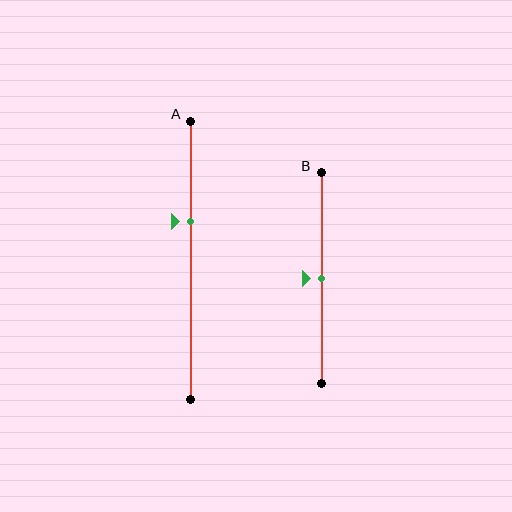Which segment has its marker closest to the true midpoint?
Segment B has its marker closest to the true midpoint.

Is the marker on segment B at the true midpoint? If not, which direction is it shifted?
Yes, the marker on segment B is at the true midpoint.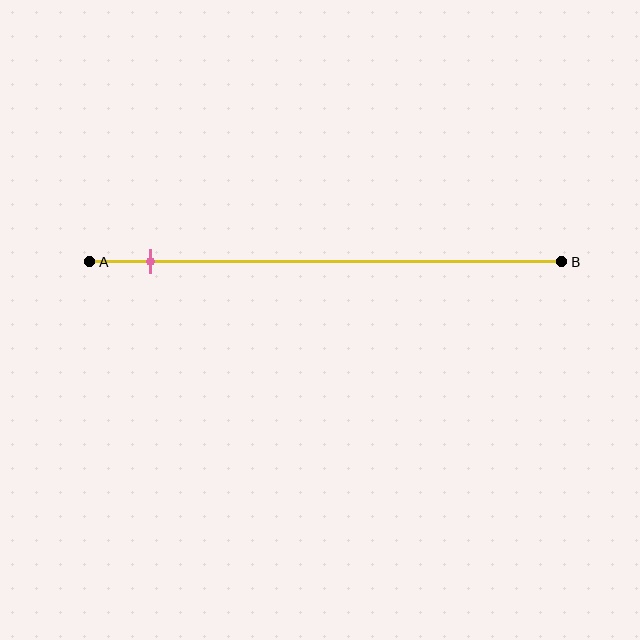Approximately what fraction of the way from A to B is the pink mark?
The pink mark is approximately 15% of the way from A to B.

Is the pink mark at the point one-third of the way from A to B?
No, the mark is at about 15% from A, not at the 33% one-third point.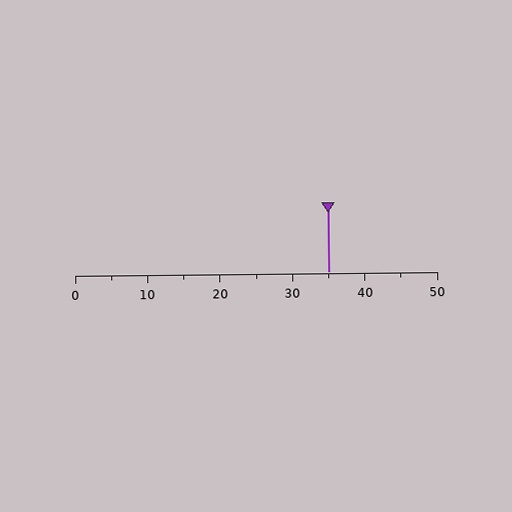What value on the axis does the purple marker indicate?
The marker indicates approximately 35.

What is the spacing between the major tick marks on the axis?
The major ticks are spaced 10 apart.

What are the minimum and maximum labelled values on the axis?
The axis runs from 0 to 50.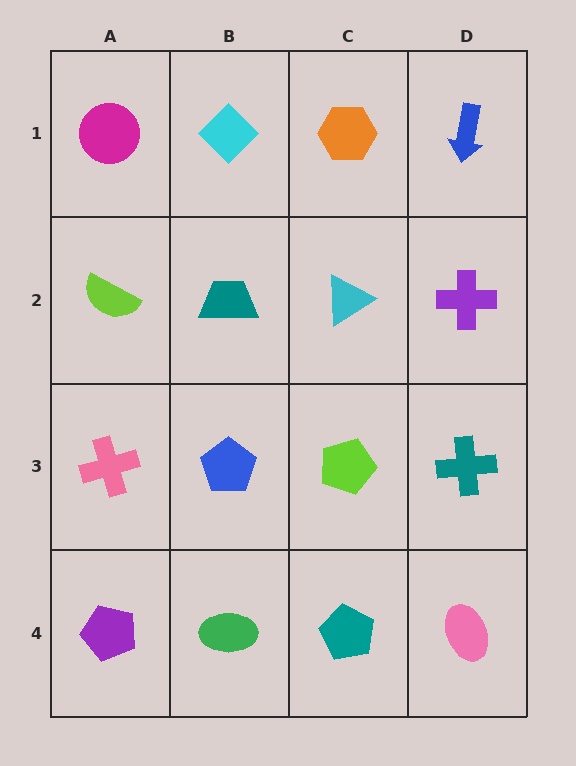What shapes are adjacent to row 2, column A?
A magenta circle (row 1, column A), a pink cross (row 3, column A), a teal trapezoid (row 2, column B).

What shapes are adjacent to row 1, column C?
A cyan triangle (row 2, column C), a cyan diamond (row 1, column B), a blue arrow (row 1, column D).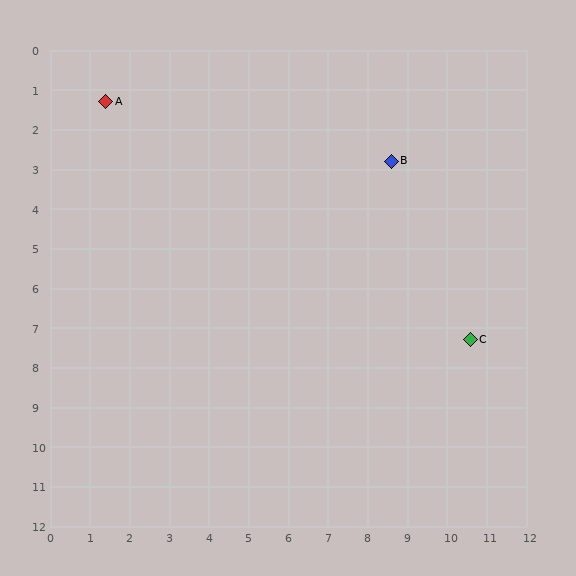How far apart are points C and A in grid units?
Points C and A are about 11.0 grid units apart.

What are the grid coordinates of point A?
Point A is at approximately (1.4, 1.3).